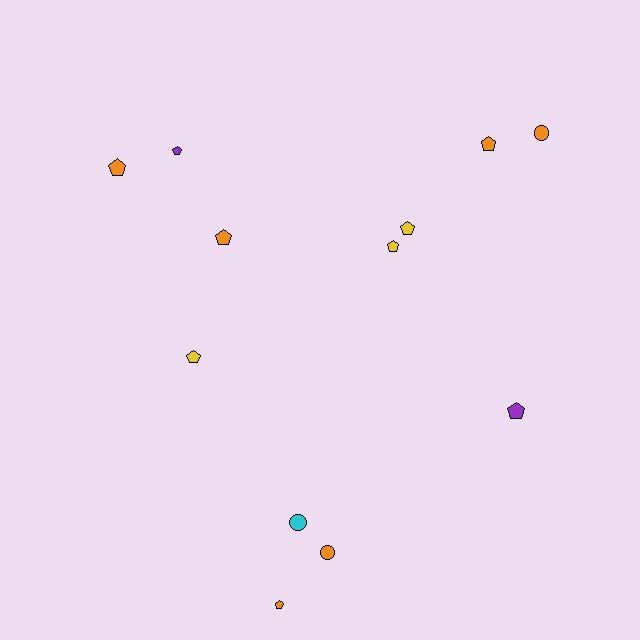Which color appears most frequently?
Orange, with 6 objects.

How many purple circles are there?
There are no purple circles.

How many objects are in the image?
There are 12 objects.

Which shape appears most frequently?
Pentagon, with 9 objects.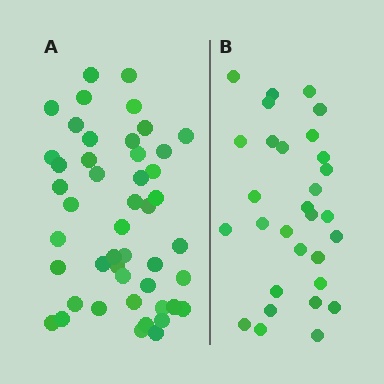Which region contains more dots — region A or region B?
Region A (the left region) has more dots.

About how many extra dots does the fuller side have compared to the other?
Region A has approximately 15 more dots than region B.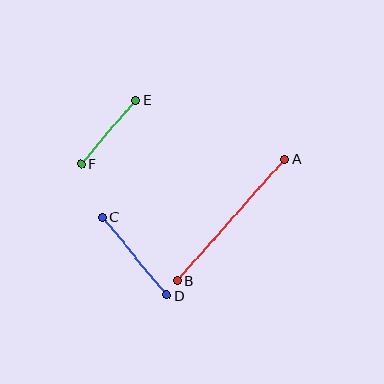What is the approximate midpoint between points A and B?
The midpoint is at approximately (231, 220) pixels.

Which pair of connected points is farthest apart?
Points A and B are farthest apart.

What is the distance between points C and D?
The distance is approximately 101 pixels.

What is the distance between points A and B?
The distance is approximately 162 pixels.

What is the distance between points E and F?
The distance is approximately 84 pixels.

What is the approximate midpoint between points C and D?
The midpoint is at approximately (135, 256) pixels.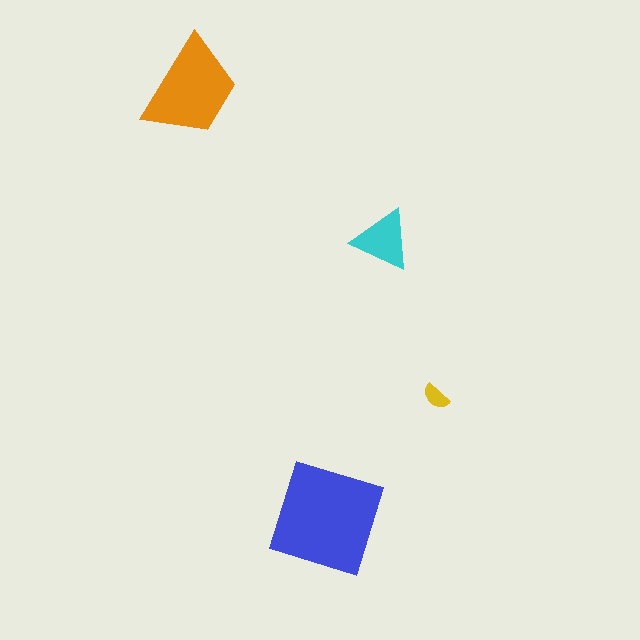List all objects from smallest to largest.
The yellow semicircle, the cyan triangle, the orange trapezoid, the blue square.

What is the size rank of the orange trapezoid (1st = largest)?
2nd.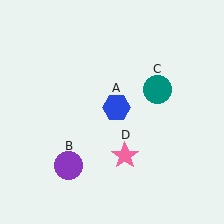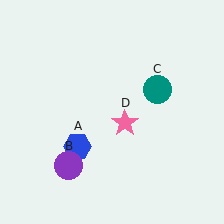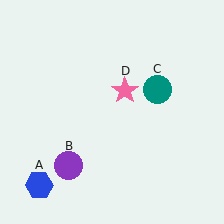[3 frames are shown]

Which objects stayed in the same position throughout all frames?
Purple circle (object B) and teal circle (object C) remained stationary.